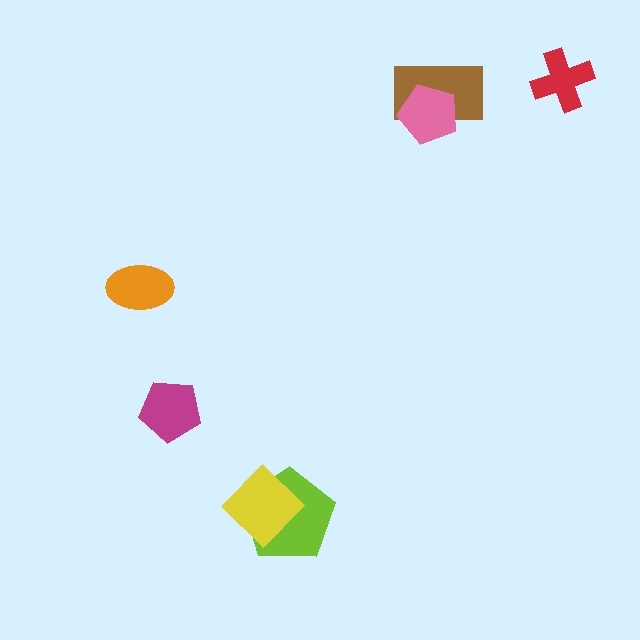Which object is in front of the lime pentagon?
The yellow diamond is in front of the lime pentagon.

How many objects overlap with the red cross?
0 objects overlap with the red cross.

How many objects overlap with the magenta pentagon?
0 objects overlap with the magenta pentagon.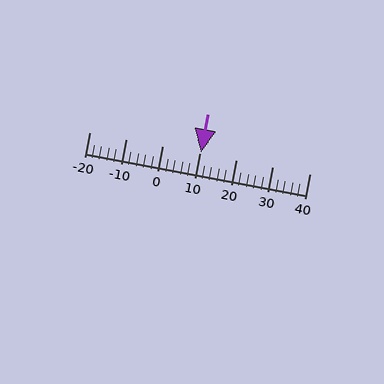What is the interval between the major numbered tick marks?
The major tick marks are spaced 10 units apart.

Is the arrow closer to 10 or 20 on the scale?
The arrow is closer to 10.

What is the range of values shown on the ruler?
The ruler shows values from -20 to 40.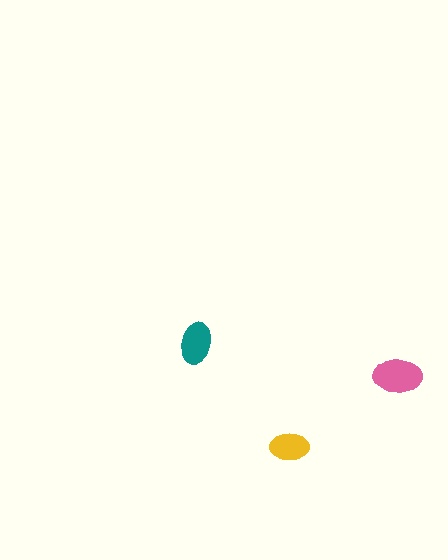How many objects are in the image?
There are 3 objects in the image.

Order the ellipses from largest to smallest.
the pink one, the teal one, the yellow one.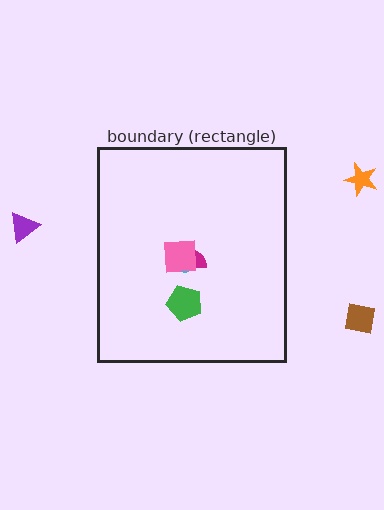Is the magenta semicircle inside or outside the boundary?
Inside.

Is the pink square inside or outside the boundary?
Inside.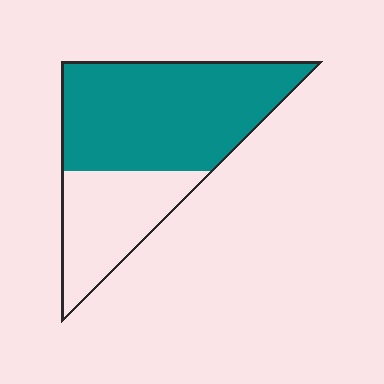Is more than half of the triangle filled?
Yes.